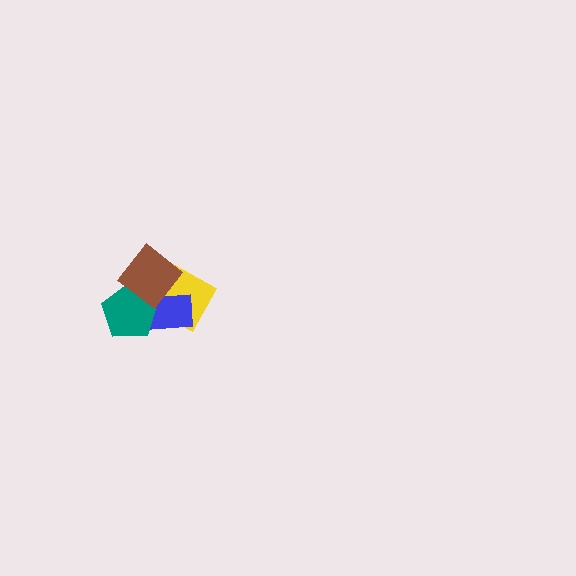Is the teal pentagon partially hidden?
Yes, it is partially covered by another shape.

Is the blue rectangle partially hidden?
Yes, it is partially covered by another shape.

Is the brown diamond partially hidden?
No, no other shape covers it.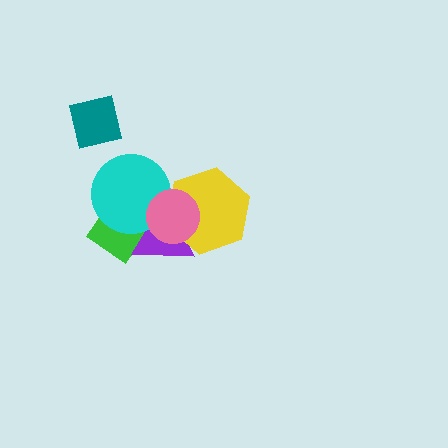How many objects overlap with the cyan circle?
3 objects overlap with the cyan circle.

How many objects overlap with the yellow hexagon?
2 objects overlap with the yellow hexagon.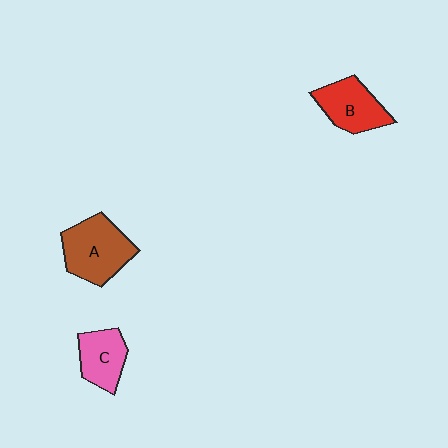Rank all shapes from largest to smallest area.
From largest to smallest: A (brown), B (red), C (pink).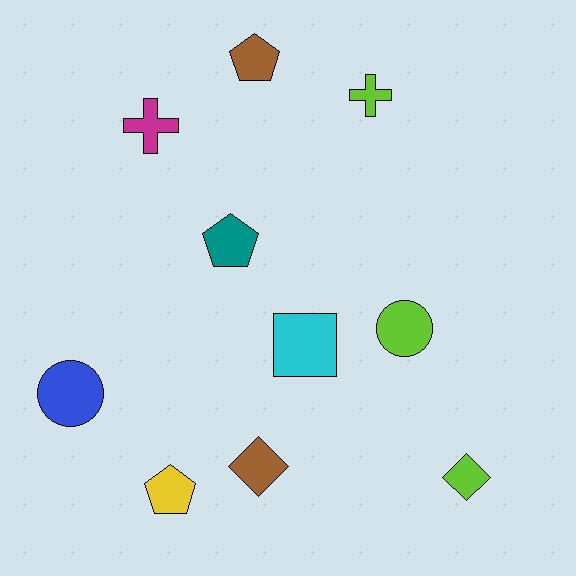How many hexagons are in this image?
There are no hexagons.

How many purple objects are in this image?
There are no purple objects.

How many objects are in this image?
There are 10 objects.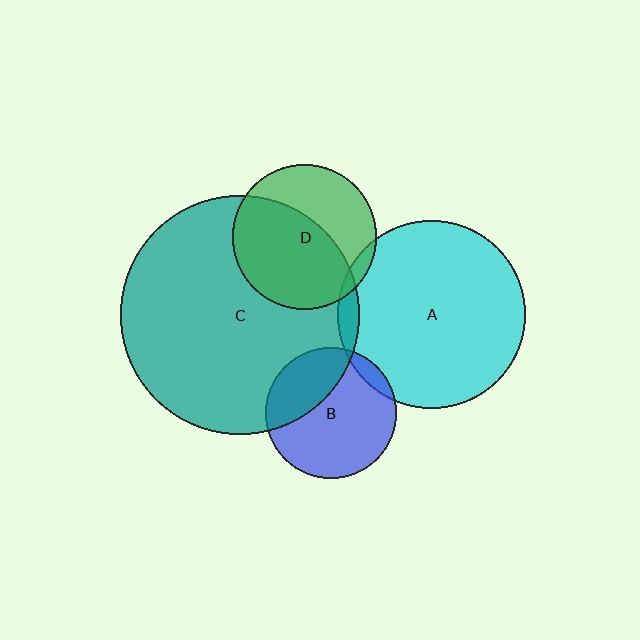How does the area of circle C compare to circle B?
Approximately 3.3 times.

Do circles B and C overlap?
Yes.